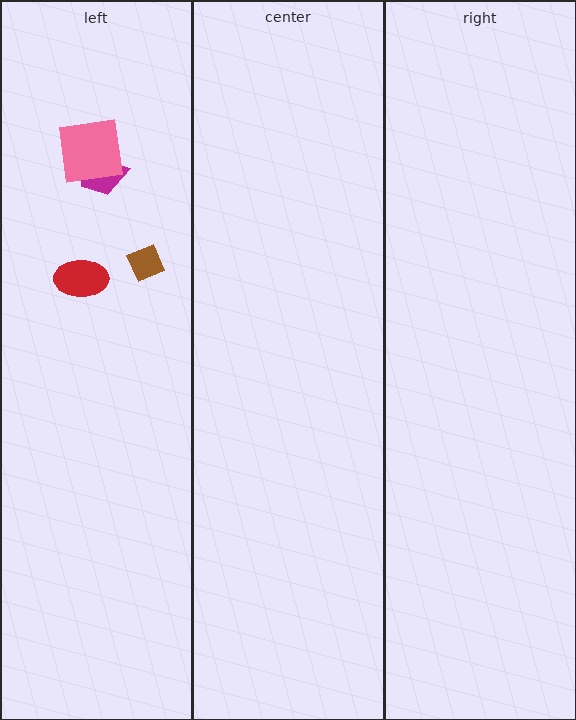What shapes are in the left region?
The red ellipse, the magenta trapezoid, the pink square, the brown diamond.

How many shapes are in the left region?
4.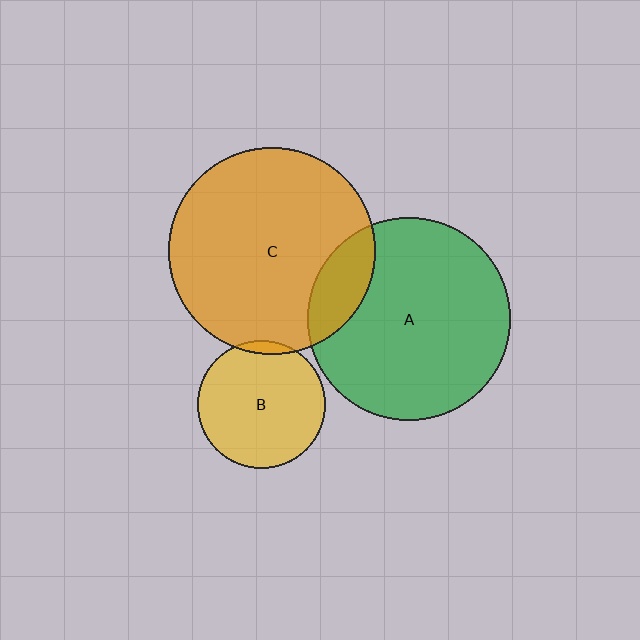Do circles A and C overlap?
Yes.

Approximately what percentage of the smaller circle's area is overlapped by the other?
Approximately 15%.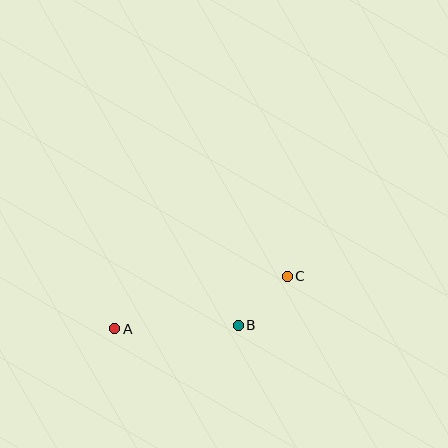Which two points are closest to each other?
Points B and C are closest to each other.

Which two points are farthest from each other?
Points A and C are farthest from each other.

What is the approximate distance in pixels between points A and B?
The distance between A and B is approximately 123 pixels.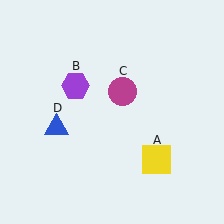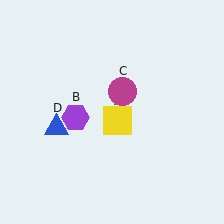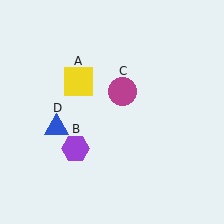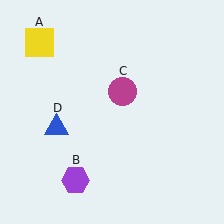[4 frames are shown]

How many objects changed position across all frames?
2 objects changed position: yellow square (object A), purple hexagon (object B).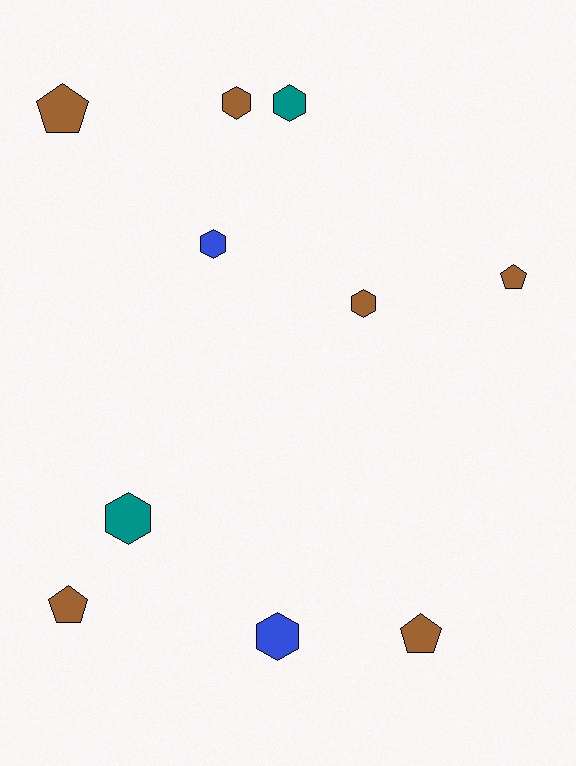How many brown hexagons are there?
There are 2 brown hexagons.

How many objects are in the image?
There are 10 objects.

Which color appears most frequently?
Brown, with 6 objects.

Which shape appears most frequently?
Hexagon, with 6 objects.